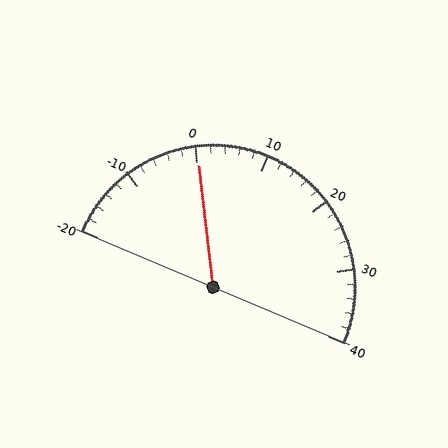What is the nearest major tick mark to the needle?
The nearest major tick mark is 0.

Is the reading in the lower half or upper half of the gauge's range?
The reading is in the lower half of the range (-20 to 40).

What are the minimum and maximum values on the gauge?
The gauge ranges from -20 to 40.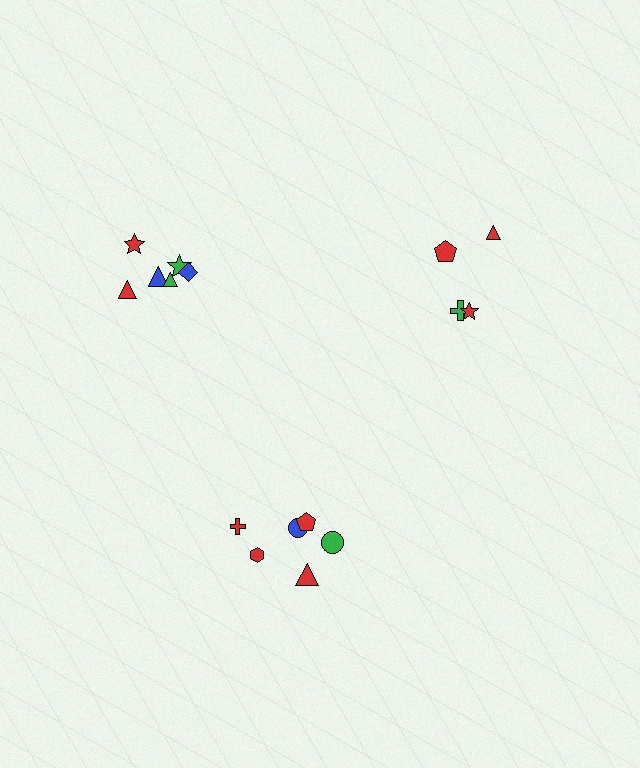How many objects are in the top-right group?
There are 4 objects.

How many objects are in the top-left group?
There are 6 objects.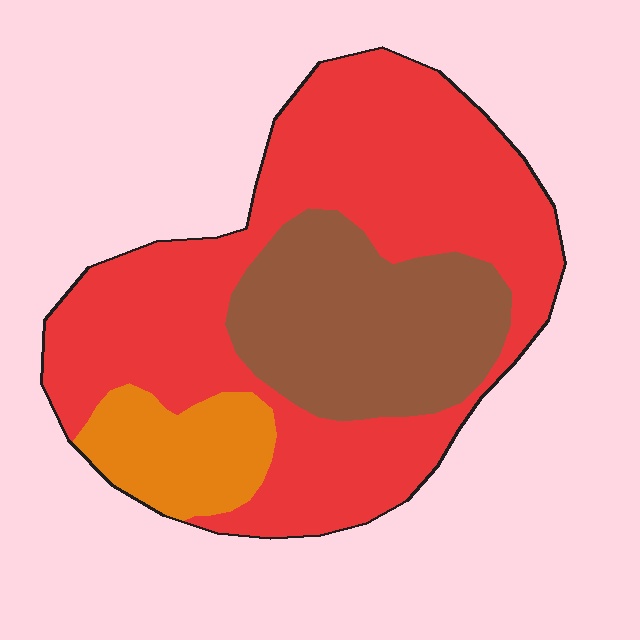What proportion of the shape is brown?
Brown covers 27% of the shape.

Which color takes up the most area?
Red, at roughly 60%.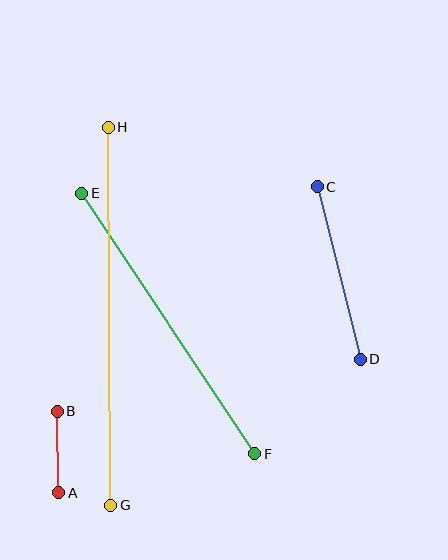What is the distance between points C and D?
The distance is approximately 178 pixels.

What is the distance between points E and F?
The distance is approximately 313 pixels.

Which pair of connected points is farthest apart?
Points G and H are farthest apart.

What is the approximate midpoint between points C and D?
The midpoint is at approximately (339, 273) pixels.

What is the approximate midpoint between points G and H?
The midpoint is at approximately (109, 316) pixels.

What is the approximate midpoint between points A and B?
The midpoint is at approximately (58, 452) pixels.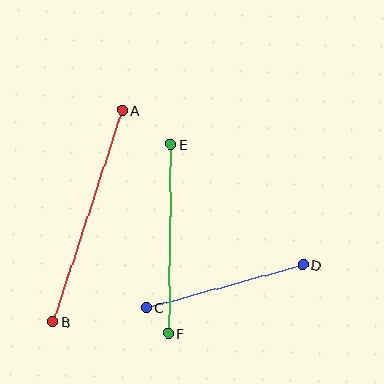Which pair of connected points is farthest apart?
Points A and B are farthest apart.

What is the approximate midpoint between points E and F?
The midpoint is at approximately (169, 239) pixels.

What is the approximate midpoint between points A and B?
The midpoint is at approximately (87, 216) pixels.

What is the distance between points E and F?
The distance is approximately 189 pixels.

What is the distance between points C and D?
The distance is approximately 163 pixels.